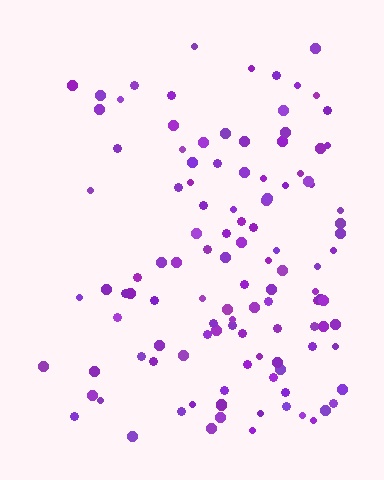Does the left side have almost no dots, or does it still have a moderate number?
Still a moderate number, just noticeably fewer than the right.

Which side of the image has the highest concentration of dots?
The right.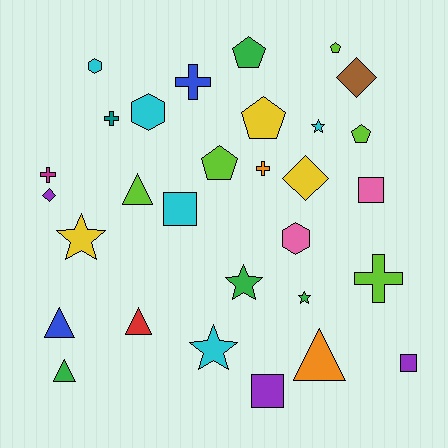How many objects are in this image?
There are 30 objects.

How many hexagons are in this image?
There are 3 hexagons.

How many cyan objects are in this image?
There are 5 cyan objects.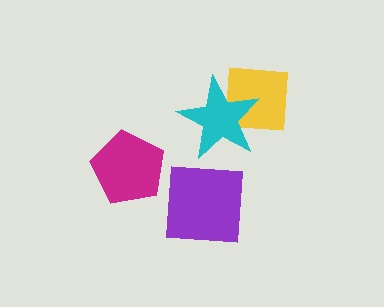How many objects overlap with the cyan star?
1 object overlaps with the cyan star.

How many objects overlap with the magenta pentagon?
0 objects overlap with the magenta pentagon.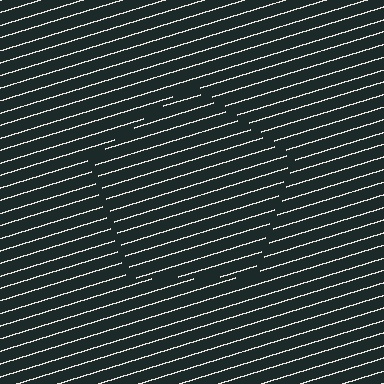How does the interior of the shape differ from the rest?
The interior of the shape contains the same grating, shifted by half a period — the contour is defined by the phase discontinuity where line-ends from the inner and outer gratings abut.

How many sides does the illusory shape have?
5 sides — the line-ends trace a pentagon.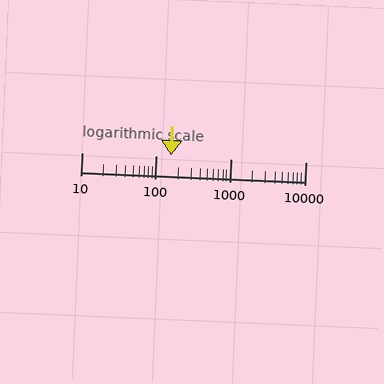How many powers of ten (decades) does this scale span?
The scale spans 3 decades, from 10 to 10000.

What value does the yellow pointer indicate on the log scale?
The pointer indicates approximately 160.